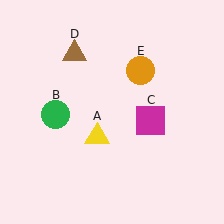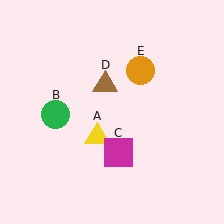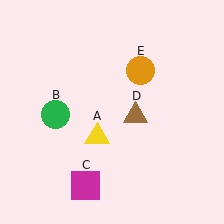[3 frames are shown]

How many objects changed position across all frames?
2 objects changed position: magenta square (object C), brown triangle (object D).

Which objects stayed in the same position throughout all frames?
Yellow triangle (object A) and green circle (object B) and orange circle (object E) remained stationary.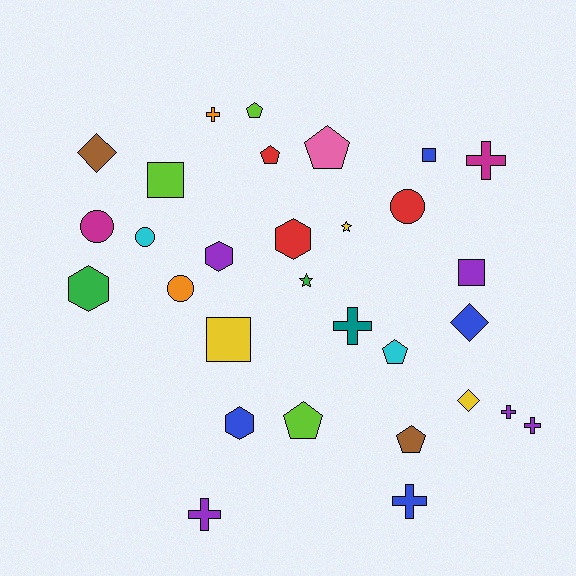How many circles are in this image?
There are 4 circles.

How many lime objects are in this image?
There are 3 lime objects.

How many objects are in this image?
There are 30 objects.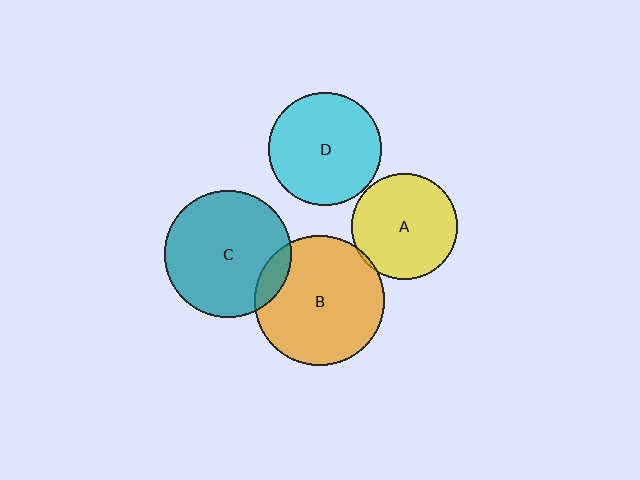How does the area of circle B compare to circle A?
Approximately 1.5 times.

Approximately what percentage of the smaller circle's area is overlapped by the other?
Approximately 10%.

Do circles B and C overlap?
Yes.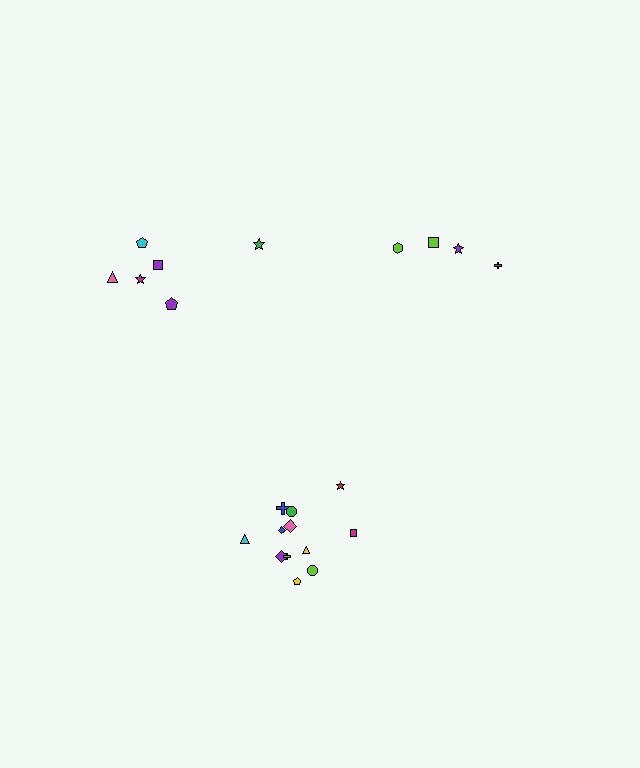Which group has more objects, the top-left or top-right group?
The top-left group.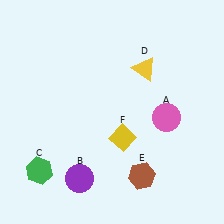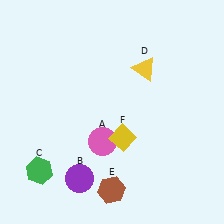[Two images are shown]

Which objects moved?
The objects that moved are: the pink circle (A), the brown hexagon (E).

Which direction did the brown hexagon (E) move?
The brown hexagon (E) moved left.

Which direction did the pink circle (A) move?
The pink circle (A) moved left.